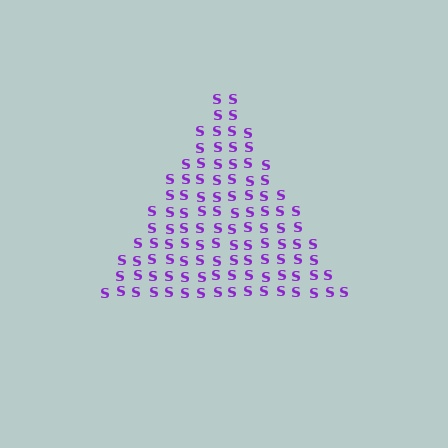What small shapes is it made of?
It is made of small letter S's.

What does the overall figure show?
The overall figure shows a triangle.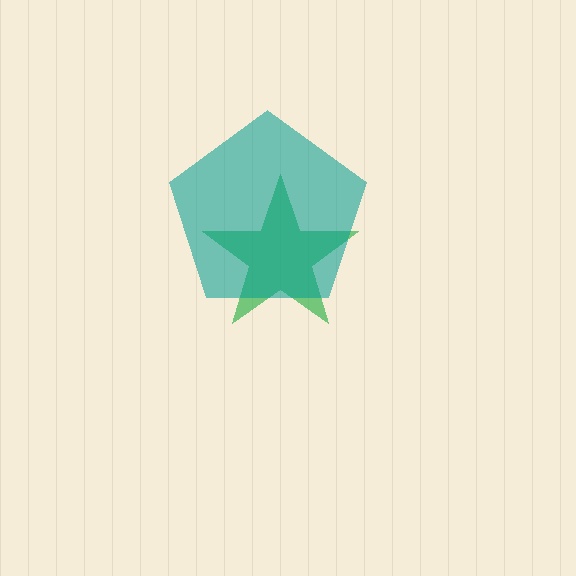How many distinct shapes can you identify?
There are 2 distinct shapes: a green star, a teal pentagon.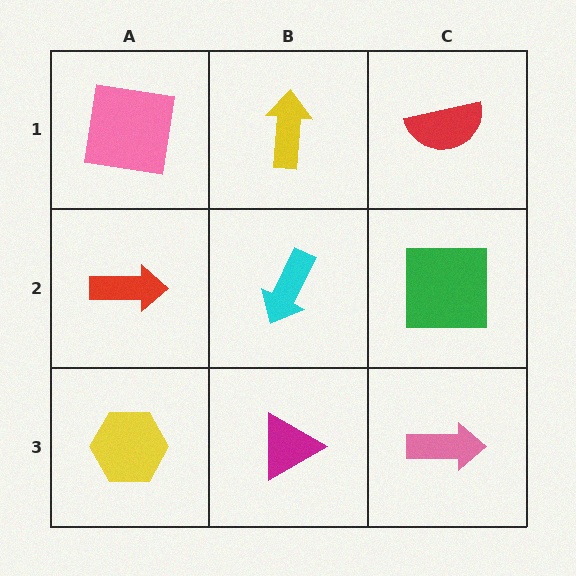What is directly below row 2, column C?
A pink arrow.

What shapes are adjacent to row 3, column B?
A cyan arrow (row 2, column B), a yellow hexagon (row 3, column A), a pink arrow (row 3, column C).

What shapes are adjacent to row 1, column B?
A cyan arrow (row 2, column B), a pink square (row 1, column A), a red semicircle (row 1, column C).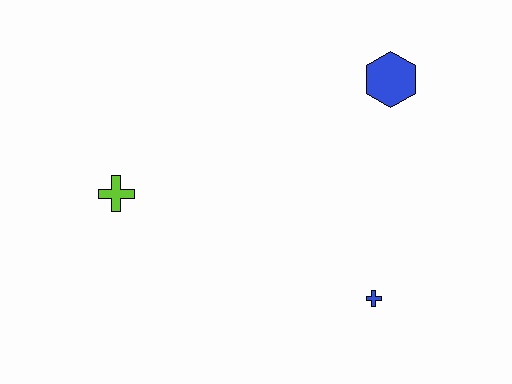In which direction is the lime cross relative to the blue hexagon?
The lime cross is to the left of the blue hexagon.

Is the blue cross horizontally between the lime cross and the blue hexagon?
Yes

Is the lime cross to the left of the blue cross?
Yes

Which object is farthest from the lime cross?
The blue hexagon is farthest from the lime cross.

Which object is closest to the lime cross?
The blue cross is closest to the lime cross.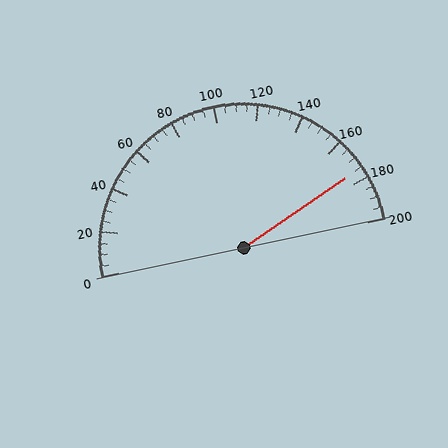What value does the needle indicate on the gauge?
The needle indicates approximately 175.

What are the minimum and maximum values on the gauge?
The gauge ranges from 0 to 200.